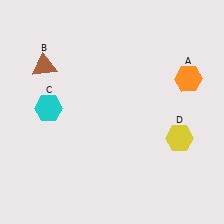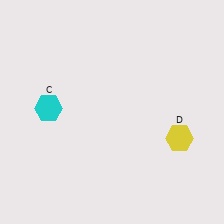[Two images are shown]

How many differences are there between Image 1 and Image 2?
There are 2 differences between the two images.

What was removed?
The orange hexagon (A), the brown triangle (B) were removed in Image 2.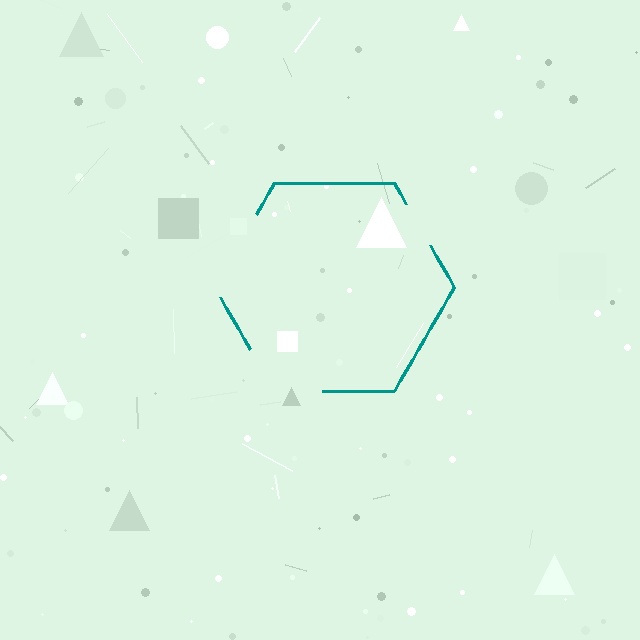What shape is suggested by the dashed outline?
The dashed outline suggests a hexagon.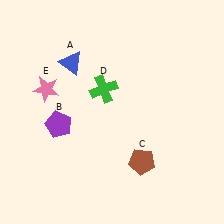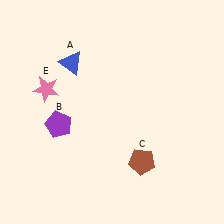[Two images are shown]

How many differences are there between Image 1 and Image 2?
There is 1 difference between the two images.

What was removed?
The green cross (D) was removed in Image 2.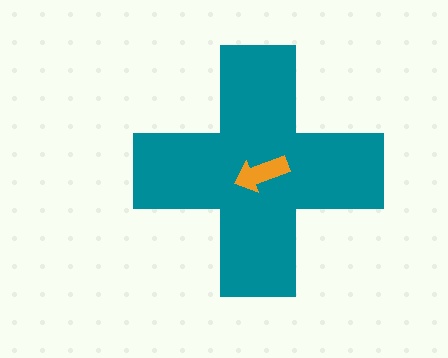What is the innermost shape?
The orange arrow.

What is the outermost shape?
The teal cross.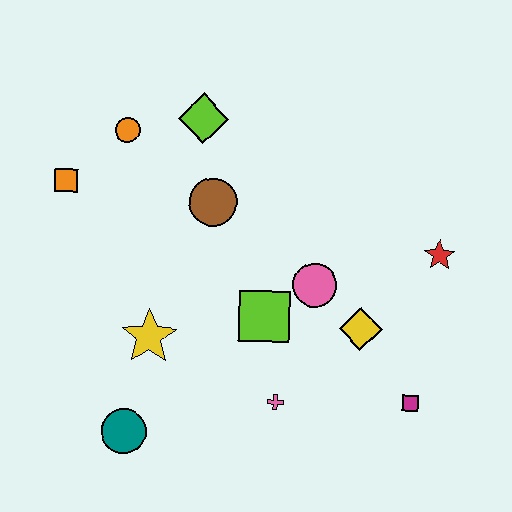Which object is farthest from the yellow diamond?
The orange square is farthest from the yellow diamond.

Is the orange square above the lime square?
Yes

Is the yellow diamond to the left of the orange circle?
No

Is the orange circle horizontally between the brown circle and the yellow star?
No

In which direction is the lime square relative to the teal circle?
The lime square is to the right of the teal circle.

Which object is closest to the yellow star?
The teal circle is closest to the yellow star.